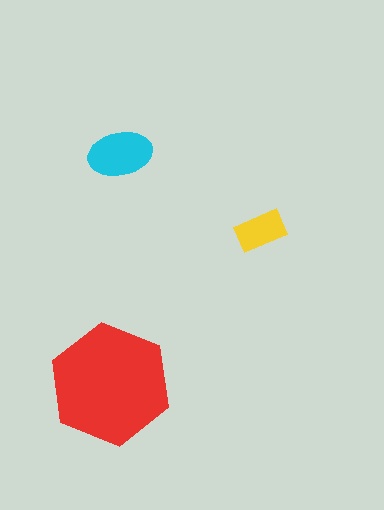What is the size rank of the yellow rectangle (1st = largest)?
3rd.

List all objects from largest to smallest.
The red hexagon, the cyan ellipse, the yellow rectangle.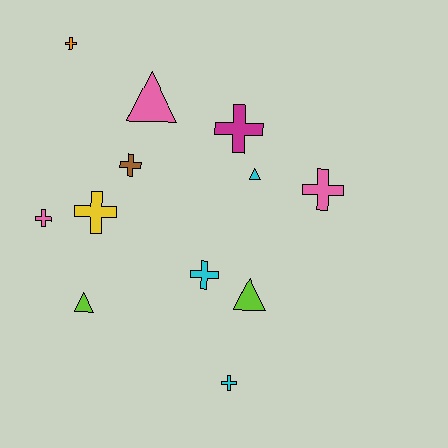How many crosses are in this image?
There are 8 crosses.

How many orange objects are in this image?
There is 1 orange object.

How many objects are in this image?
There are 12 objects.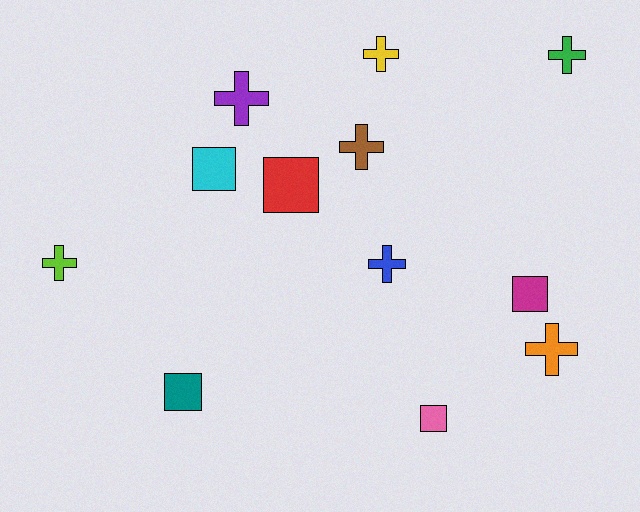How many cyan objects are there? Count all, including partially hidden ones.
There is 1 cyan object.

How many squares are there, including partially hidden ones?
There are 5 squares.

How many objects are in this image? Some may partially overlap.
There are 12 objects.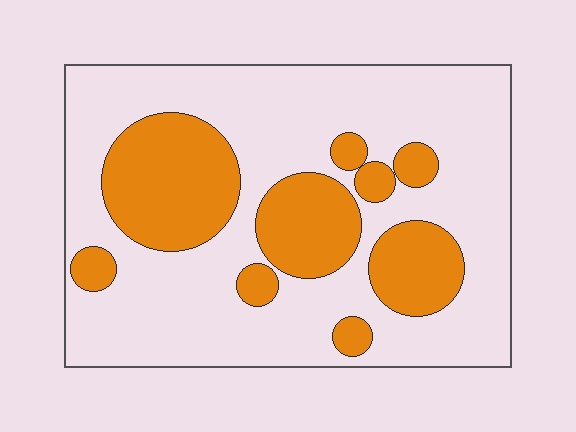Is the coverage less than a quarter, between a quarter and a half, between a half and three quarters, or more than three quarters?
Between a quarter and a half.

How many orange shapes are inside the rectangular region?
9.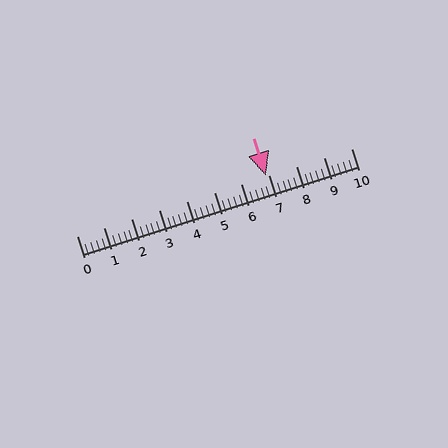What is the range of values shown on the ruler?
The ruler shows values from 0 to 10.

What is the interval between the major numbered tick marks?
The major tick marks are spaced 1 units apart.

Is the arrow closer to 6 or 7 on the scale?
The arrow is closer to 7.